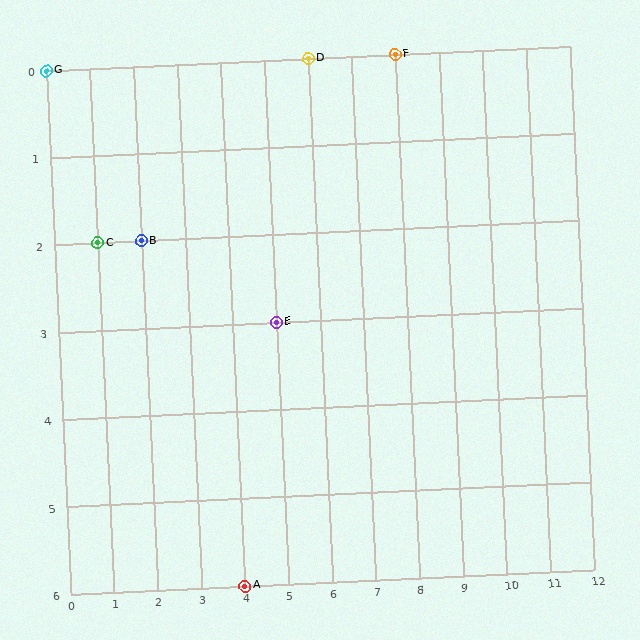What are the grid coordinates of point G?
Point G is at grid coordinates (0, 0).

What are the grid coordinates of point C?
Point C is at grid coordinates (1, 2).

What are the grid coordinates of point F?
Point F is at grid coordinates (8, 0).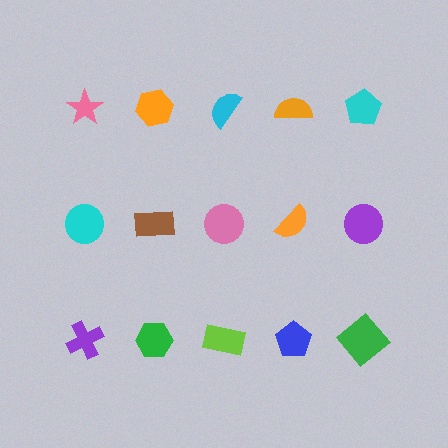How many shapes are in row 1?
5 shapes.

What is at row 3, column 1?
A purple cross.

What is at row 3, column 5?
A green diamond.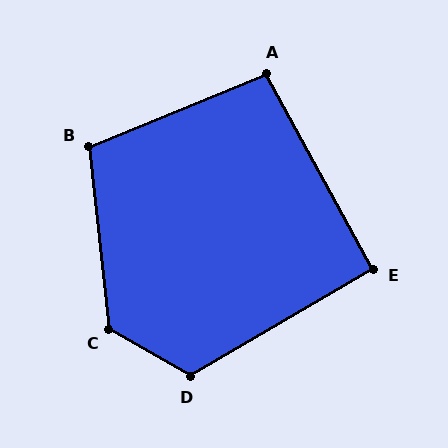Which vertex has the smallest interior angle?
E, at approximately 92 degrees.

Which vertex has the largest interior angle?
C, at approximately 126 degrees.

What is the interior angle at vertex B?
Approximately 106 degrees (obtuse).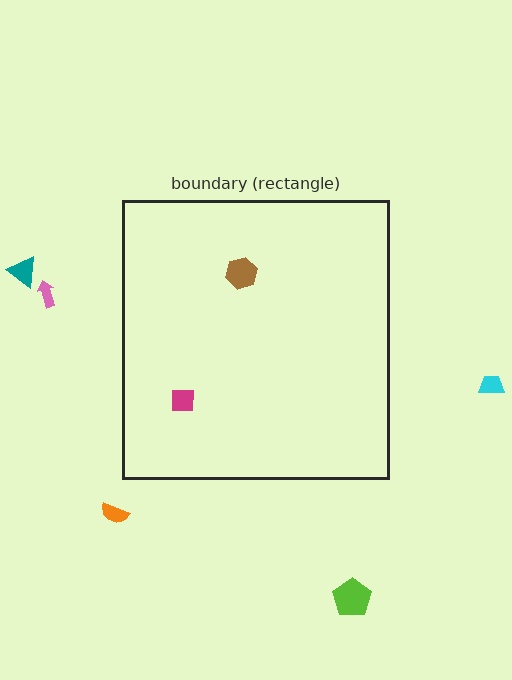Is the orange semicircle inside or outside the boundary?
Outside.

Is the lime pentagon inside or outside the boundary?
Outside.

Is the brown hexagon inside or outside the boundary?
Inside.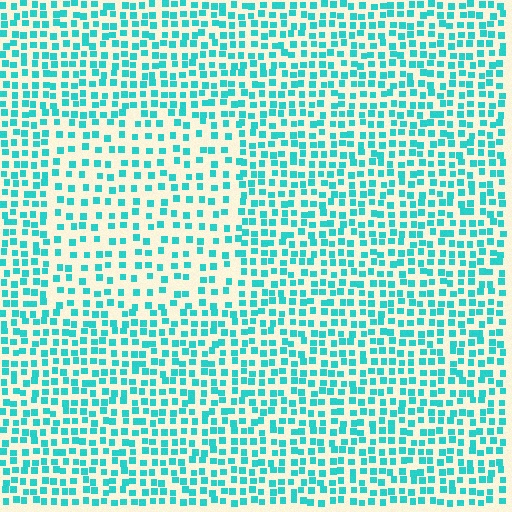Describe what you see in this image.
The image contains small cyan elements arranged at two different densities. A rectangle-shaped region is visible where the elements are less densely packed than the surrounding area.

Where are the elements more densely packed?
The elements are more densely packed outside the rectangle boundary.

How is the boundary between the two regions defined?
The boundary is defined by a change in element density (approximately 1.7x ratio). All elements are the same color, size, and shape.